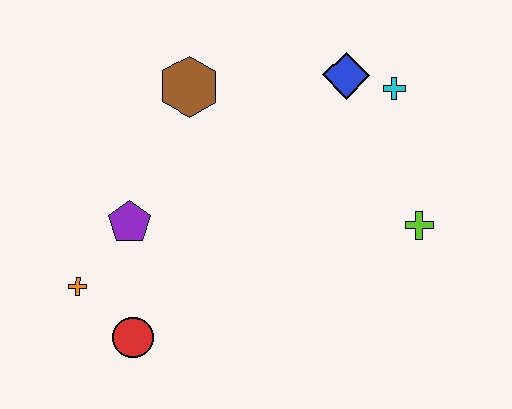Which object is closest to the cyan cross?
The blue diamond is closest to the cyan cross.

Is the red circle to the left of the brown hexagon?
Yes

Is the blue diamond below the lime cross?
No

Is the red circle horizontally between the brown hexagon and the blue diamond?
No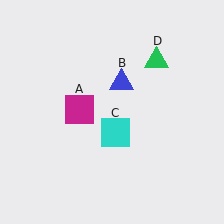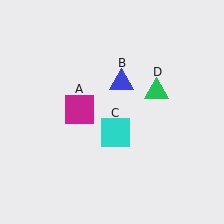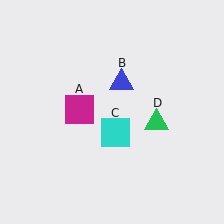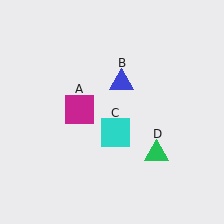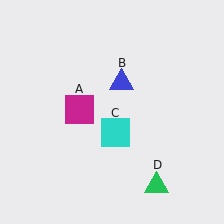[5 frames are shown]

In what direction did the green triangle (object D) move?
The green triangle (object D) moved down.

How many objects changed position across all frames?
1 object changed position: green triangle (object D).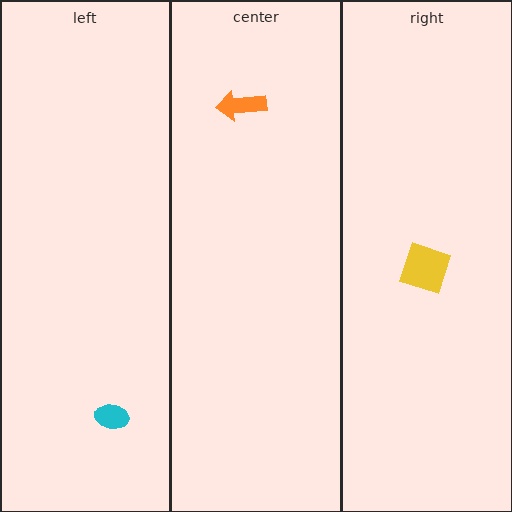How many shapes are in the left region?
1.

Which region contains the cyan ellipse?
The left region.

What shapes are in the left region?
The cyan ellipse.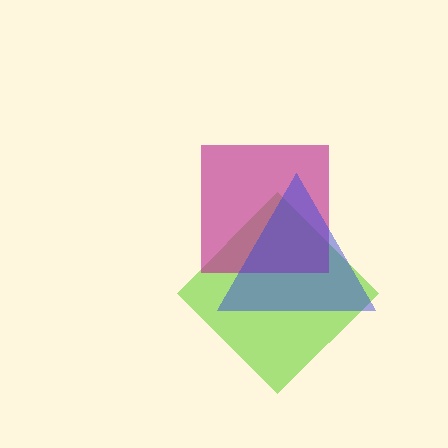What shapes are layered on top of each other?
The layered shapes are: a lime diamond, a magenta square, a blue triangle.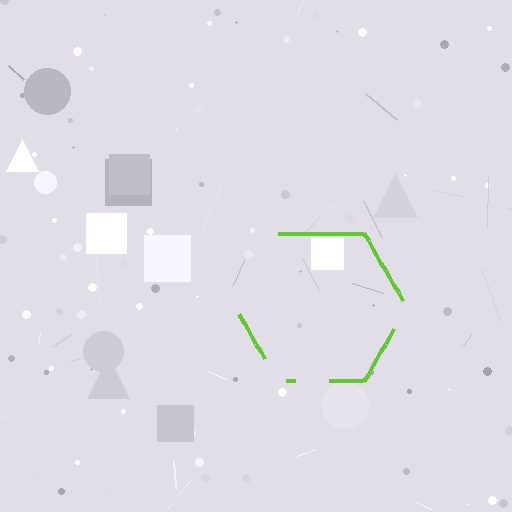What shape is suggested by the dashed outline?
The dashed outline suggests a hexagon.